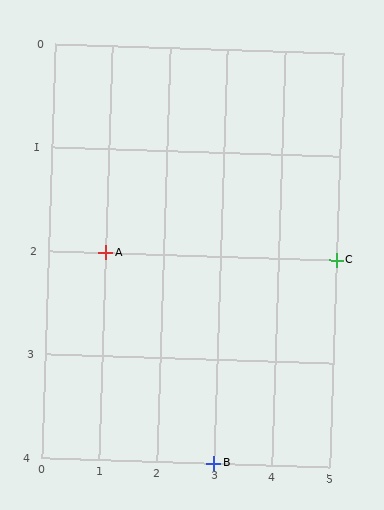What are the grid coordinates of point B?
Point B is at grid coordinates (3, 4).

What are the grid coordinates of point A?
Point A is at grid coordinates (1, 2).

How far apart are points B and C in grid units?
Points B and C are 2 columns and 2 rows apart (about 2.8 grid units diagonally).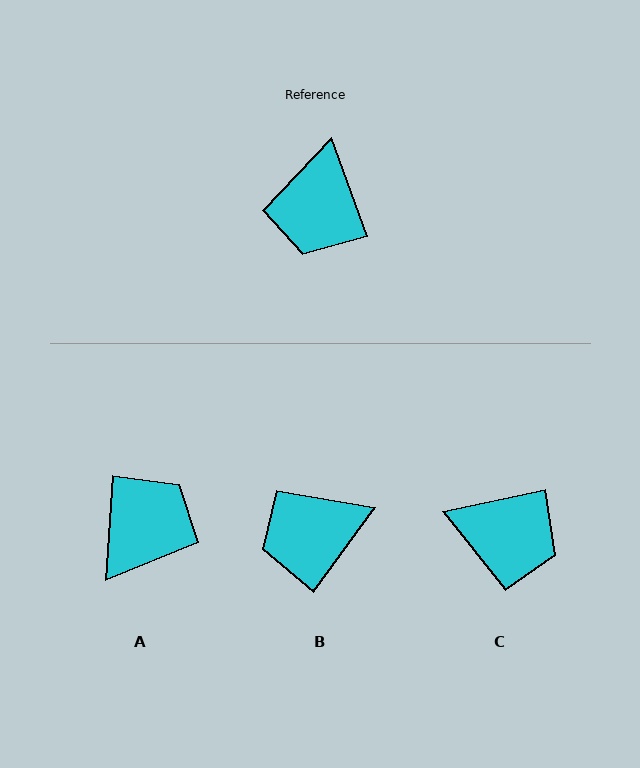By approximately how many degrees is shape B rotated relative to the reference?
Approximately 56 degrees clockwise.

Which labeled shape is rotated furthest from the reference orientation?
A, about 156 degrees away.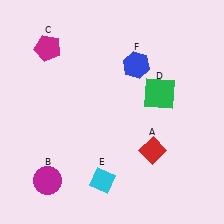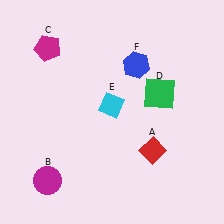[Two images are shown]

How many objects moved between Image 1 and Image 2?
1 object moved between the two images.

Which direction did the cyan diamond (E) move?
The cyan diamond (E) moved up.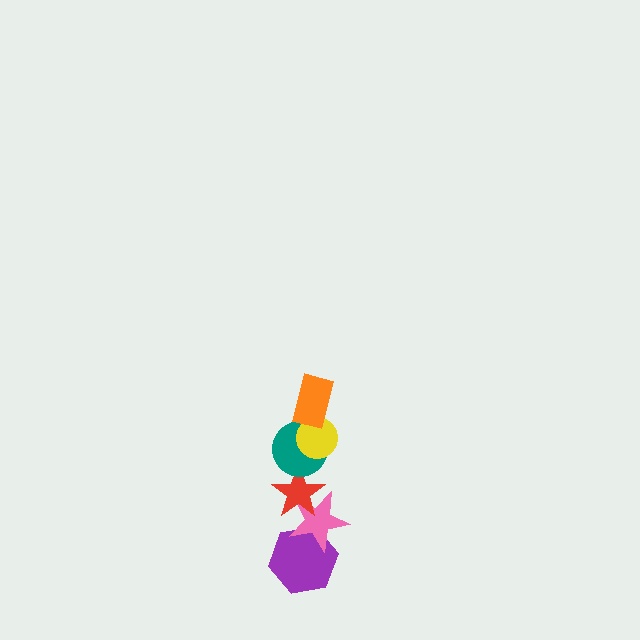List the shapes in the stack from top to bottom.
From top to bottom: the orange rectangle, the yellow circle, the teal circle, the red star, the pink star, the purple hexagon.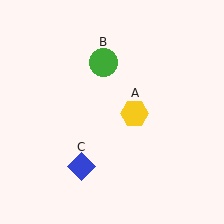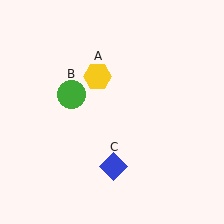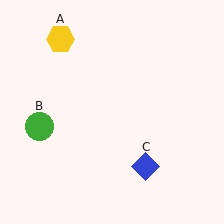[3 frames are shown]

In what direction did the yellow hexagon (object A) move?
The yellow hexagon (object A) moved up and to the left.